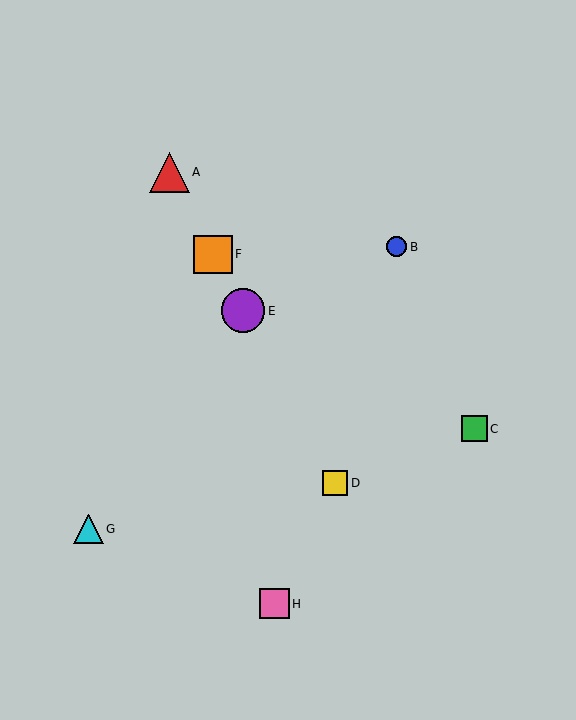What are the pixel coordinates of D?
Object D is at (335, 483).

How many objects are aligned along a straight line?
4 objects (A, D, E, F) are aligned along a straight line.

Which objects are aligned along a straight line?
Objects A, D, E, F are aligned along a straight line.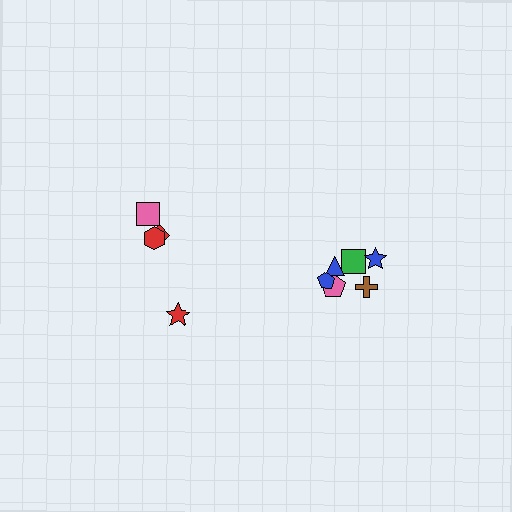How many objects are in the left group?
There are 4 objects.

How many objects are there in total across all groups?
There are 10 objects.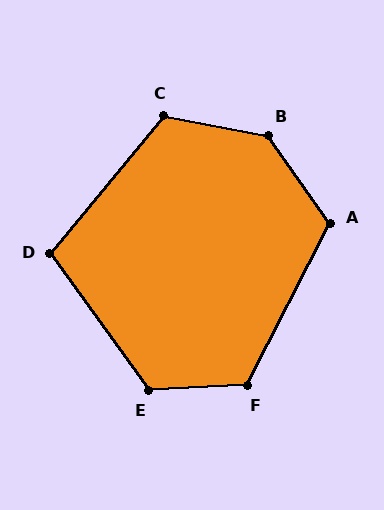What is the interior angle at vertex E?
Approximately 123 degrees (obtuse).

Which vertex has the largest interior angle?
B, at approximately 136 degrees.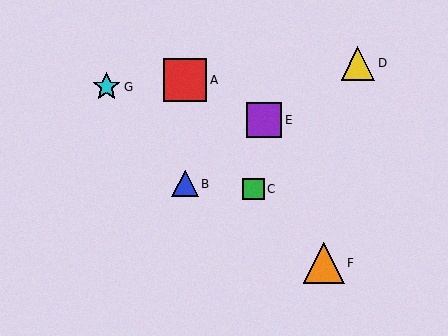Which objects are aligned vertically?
Objects A, B are aligned vertically.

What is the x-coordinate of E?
Object E is at x≈264.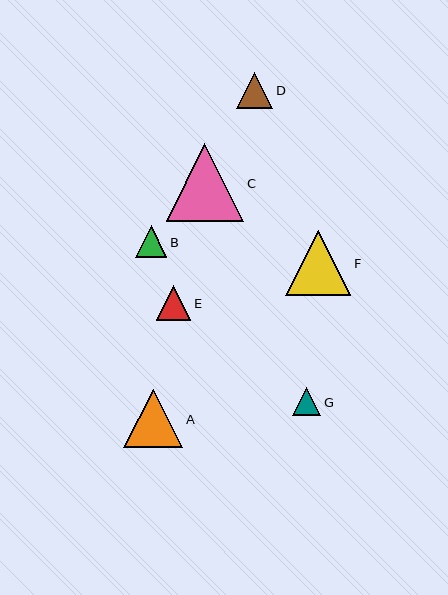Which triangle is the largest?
Triangle C is the largest with a size of approximately 77 pixels.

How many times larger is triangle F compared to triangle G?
Triangle F is approximately 2.3 times the size of triangle G.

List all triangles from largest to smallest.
From largest to smallest: C, F, A, D, E, B, G.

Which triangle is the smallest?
Triangle G is the smallest with a size of approximately 28 pixels.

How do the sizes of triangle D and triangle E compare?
Triangle D and triangle E are approximately the same size.